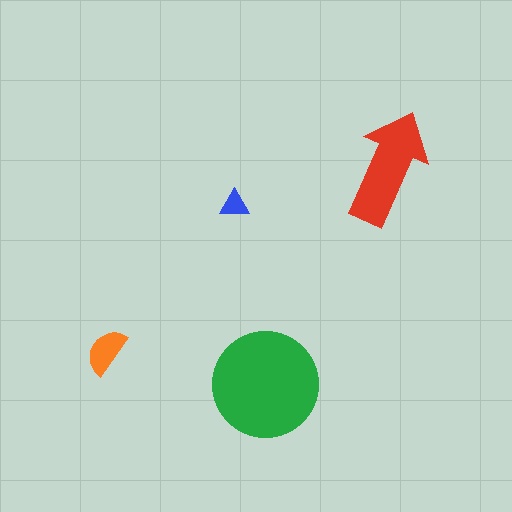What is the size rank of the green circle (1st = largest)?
1st.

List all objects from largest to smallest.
The green circle, the red arrow, the orange semicircle, the blue triangle.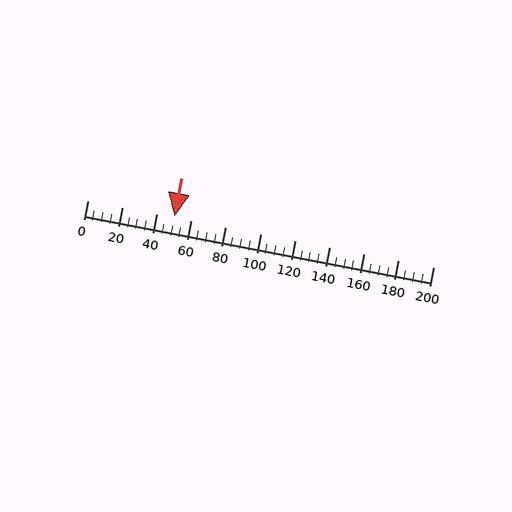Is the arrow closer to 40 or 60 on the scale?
The arrow is closer to 60.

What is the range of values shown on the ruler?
The ruler shows values from 0 to 200.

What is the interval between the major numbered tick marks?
The major tick marks are spaced 20 units apart.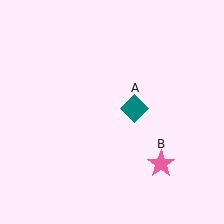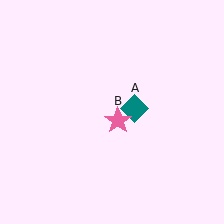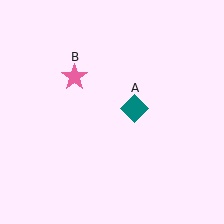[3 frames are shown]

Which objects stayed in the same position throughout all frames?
Teal diamond (object A) remained stationary.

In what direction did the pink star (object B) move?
The pink star (object B) moved up and to the left.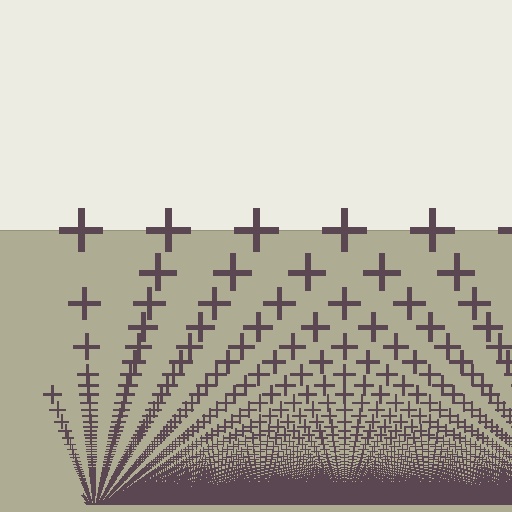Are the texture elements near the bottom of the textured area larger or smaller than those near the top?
Smaller. The gradient is inverted — elements near the bottom are smaller and denser.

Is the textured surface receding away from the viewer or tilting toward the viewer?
The surface appears to tilt toward the viewer. Texture elements get larger and sparser toward the top.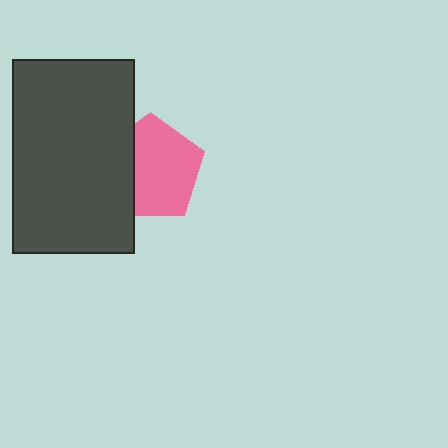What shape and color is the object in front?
The object in front is a dark gray rectangle.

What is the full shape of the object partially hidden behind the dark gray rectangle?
The partially hidden object is a pink pentagon.